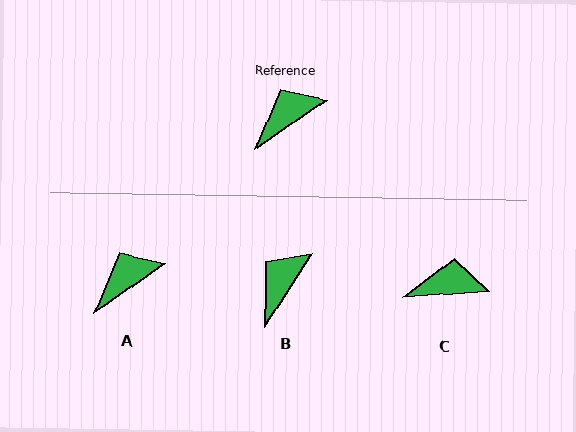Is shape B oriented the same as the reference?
No, it is off by about 22 degrees.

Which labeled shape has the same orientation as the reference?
A.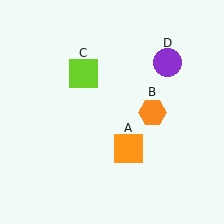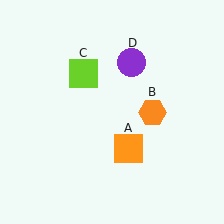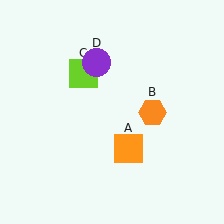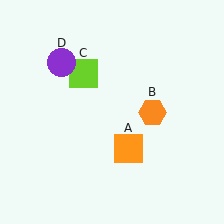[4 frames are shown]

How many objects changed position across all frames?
1 object changed position: purple circle (object D).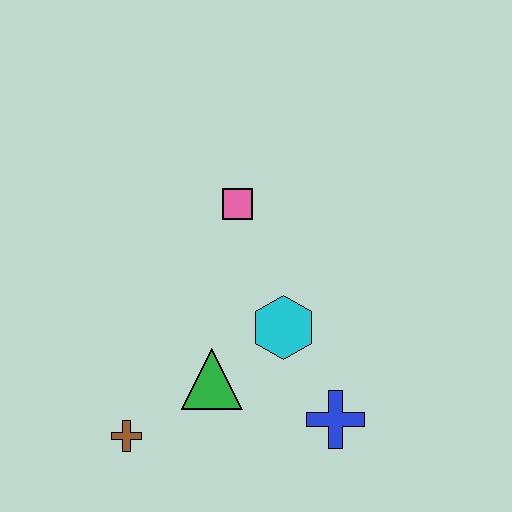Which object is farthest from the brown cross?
The pink square is farthest from the brown cross.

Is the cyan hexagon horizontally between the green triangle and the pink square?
No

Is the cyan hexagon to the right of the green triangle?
Yes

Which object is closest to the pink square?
The cyan hexagon is closest to the pink square.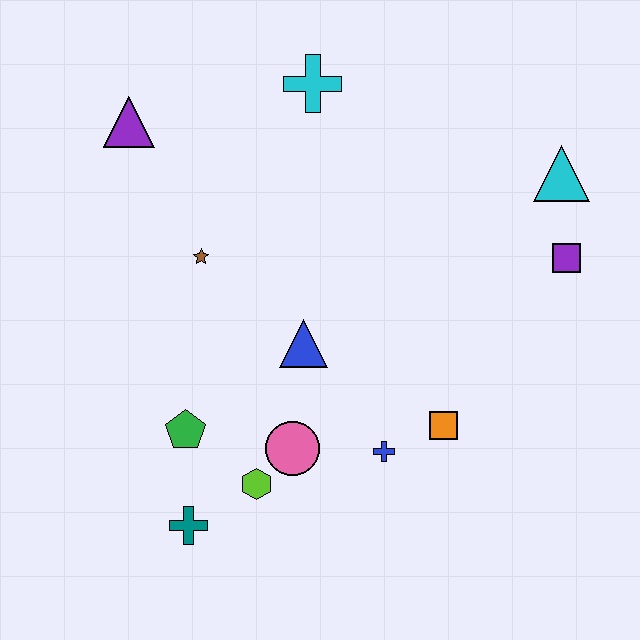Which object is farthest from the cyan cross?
The teal cross is farthest from the cyan cross.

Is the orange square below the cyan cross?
Yes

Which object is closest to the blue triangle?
The pink circle is closest to the blue triangle.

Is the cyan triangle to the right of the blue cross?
Yes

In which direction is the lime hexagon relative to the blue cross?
The lime hexagon is to the left of the blue cross.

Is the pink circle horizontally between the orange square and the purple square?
No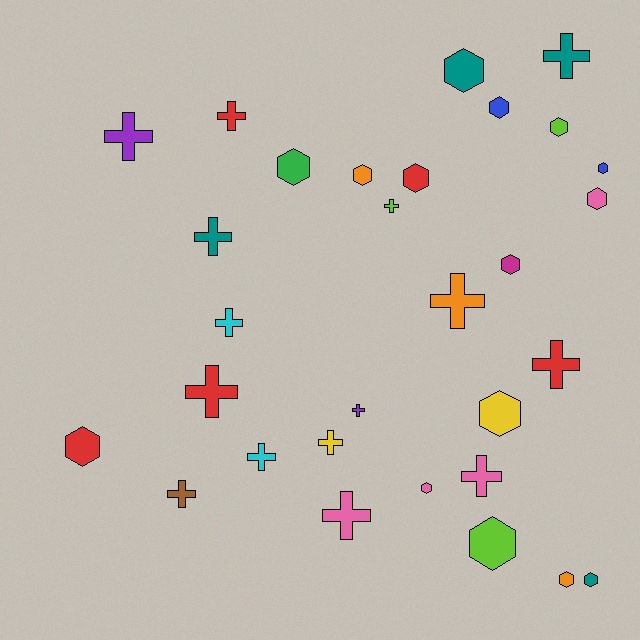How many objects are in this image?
There are 30 objects.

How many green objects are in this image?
There is 1 green object.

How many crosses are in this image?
There are 15 crosses.